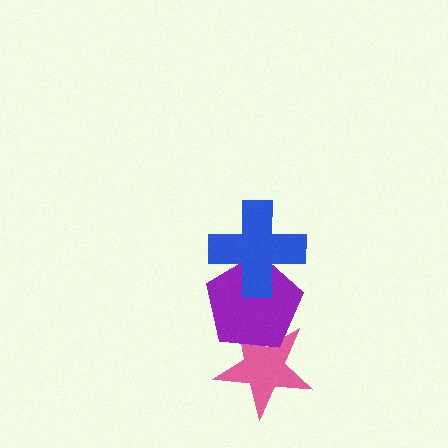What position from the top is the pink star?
The pink star is 3rd from the top.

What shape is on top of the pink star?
The purple pentagon is on top of the pink star.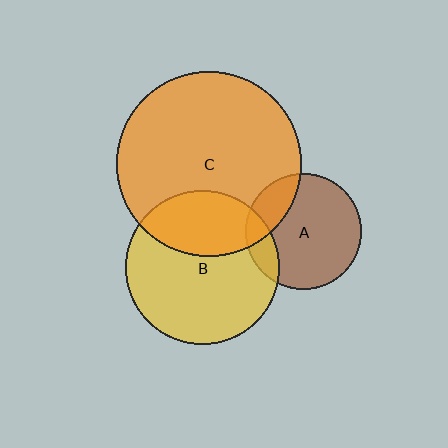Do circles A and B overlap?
Yes.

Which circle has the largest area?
Circle C (orange).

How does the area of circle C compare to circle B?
Approximately 1.4 times.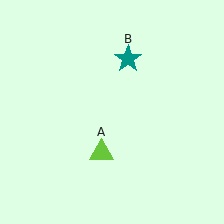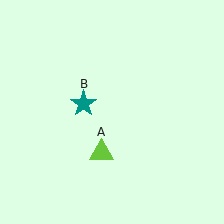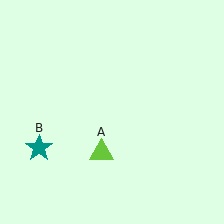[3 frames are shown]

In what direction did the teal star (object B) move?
The teal star (object B) moved down and to the left.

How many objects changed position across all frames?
1 object changed position: teal star (object B).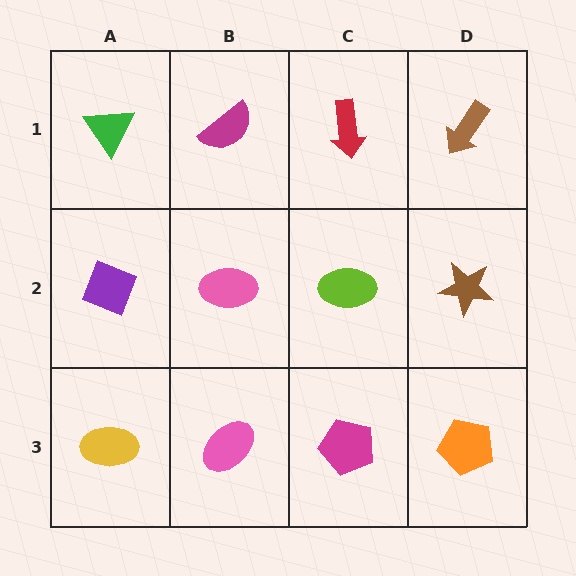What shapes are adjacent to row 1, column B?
A pink ellipse (row 2, column B), a green triangle (row 1, column A), a red arrow (row 1, column C).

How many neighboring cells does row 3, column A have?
2.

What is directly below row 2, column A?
A yellow ellipse.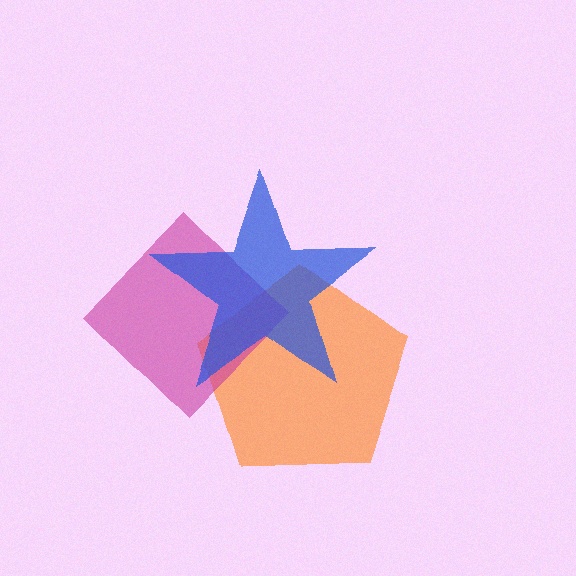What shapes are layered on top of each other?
The layered shapes are: an orange pentagon, a magenta diamond, a blue star.